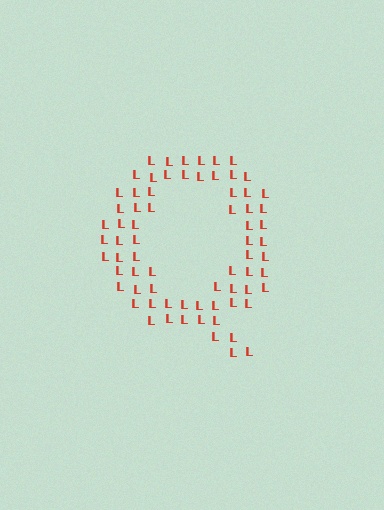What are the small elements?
The small elements are letter L's.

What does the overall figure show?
The overall figure shows the letter Q.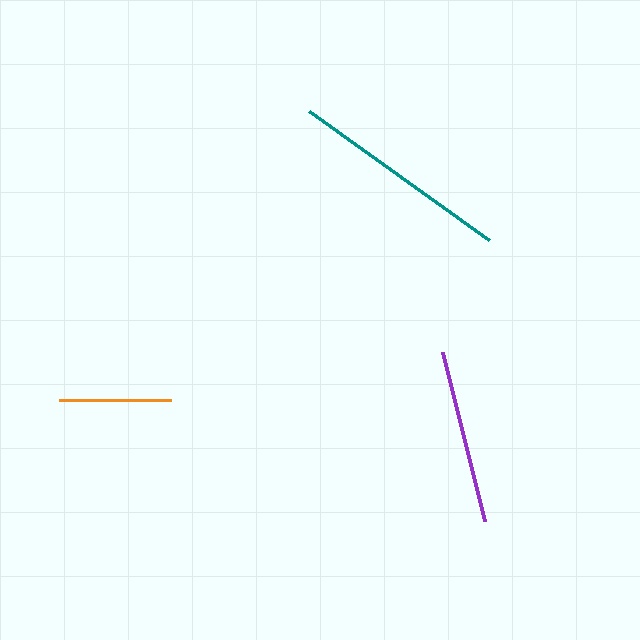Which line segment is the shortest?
The orange line is the shortest at approximately 112 pixels.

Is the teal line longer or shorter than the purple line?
The teal line is longer than the purple line.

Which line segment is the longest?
The teal line is the longest at approximately 221 pixels.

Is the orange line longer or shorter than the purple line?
The purple line is longer than the orange line.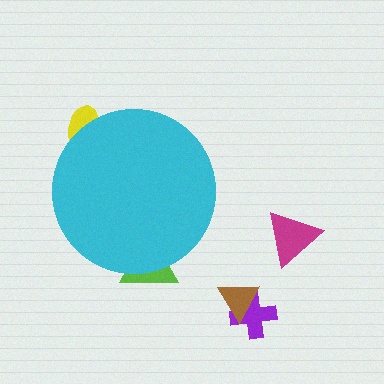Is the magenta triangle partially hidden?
No, the magenta triangle is fully visible.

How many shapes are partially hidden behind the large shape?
2 shapes are partially hidden.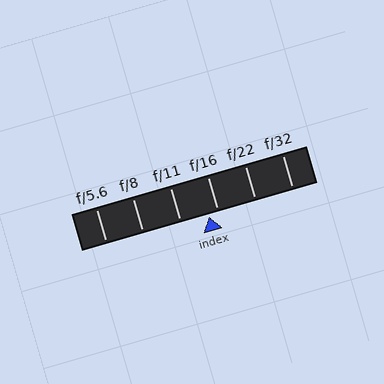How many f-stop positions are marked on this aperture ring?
There are 6 f-stop positions marked.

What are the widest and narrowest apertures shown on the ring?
The widest aperture shown is f/5.6 and the narrowest is f/32.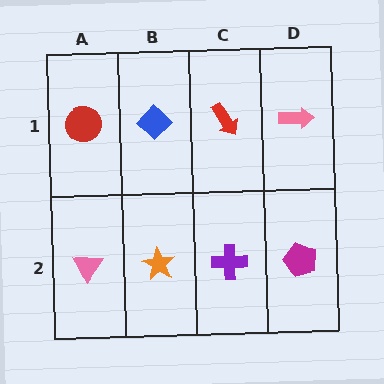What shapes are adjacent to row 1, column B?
An orange star (row 2, column B), a red circle (row 1, column A), a red arrow (row 1, column C).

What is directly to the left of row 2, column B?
A pink triangle.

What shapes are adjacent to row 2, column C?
A red arrow (row 1, column C), an orange star (row 2, column B), a magenta pentagon (row 2, column D).